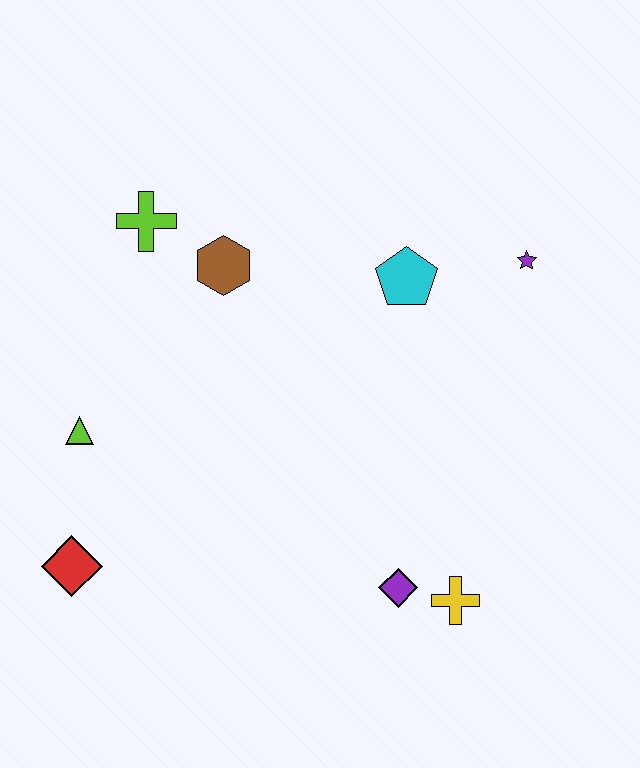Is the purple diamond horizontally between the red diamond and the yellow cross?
Yes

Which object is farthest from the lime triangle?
The purple star is farthest from the lime triangle.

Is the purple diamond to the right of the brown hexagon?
Yes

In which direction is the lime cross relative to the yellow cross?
The lime cross is above the yellow cross.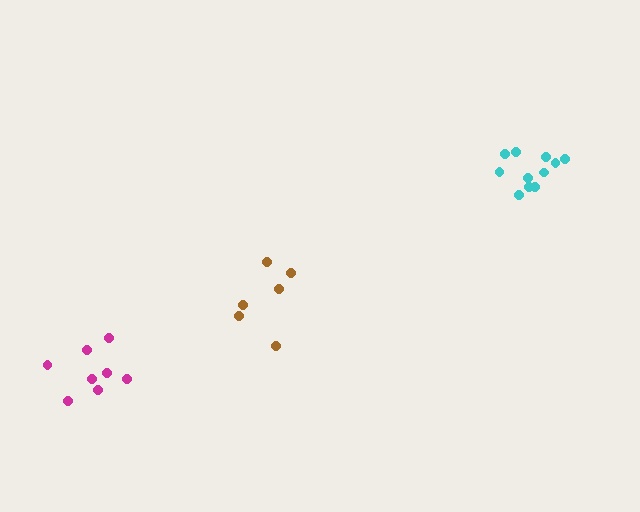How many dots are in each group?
Group 1: 6 dots, Group 2: 8 dots, Group 3: 11 dots (25 total).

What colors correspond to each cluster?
The clusters are colored: brown, magenta, cyan.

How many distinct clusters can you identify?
There are 3 distinct clusters.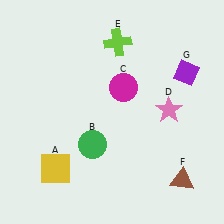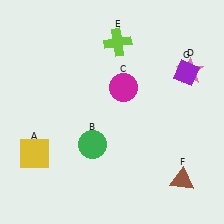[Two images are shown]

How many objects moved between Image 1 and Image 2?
2 objects moved between the two images.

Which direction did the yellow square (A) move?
The yellow square (A) moved left.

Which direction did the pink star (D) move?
The pink star (D) moved up.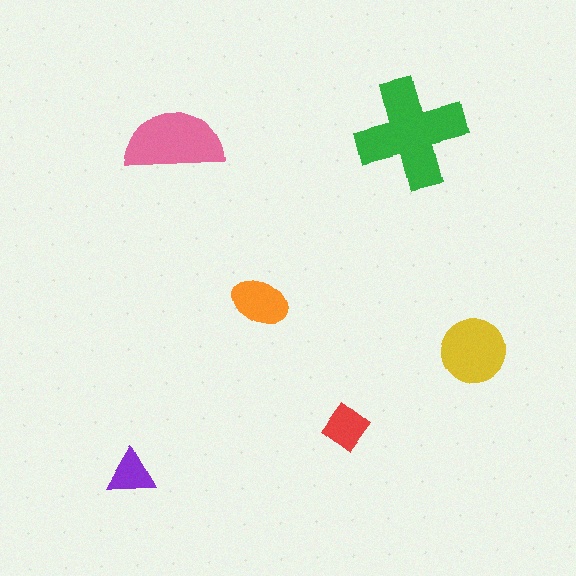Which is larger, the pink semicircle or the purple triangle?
The pink semicircle.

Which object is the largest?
The green cross.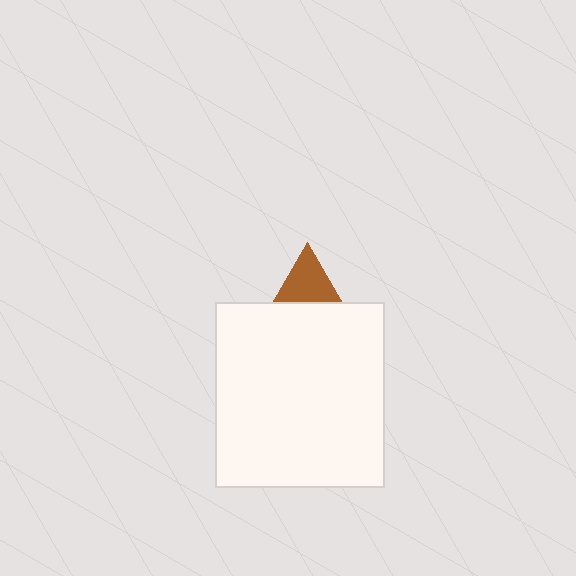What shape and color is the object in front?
The object in front is a white rectangle.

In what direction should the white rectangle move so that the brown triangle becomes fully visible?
The white rectangle should move down. That is the shortest direction to clear the overlap and leave the brown triangle fully visible.